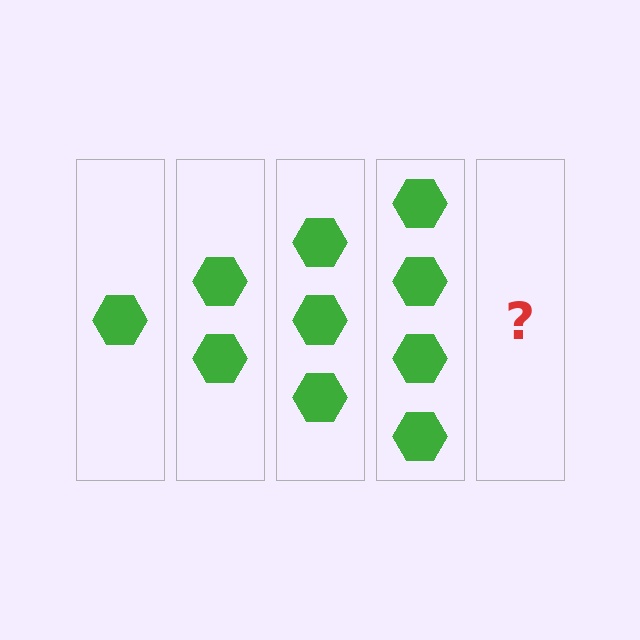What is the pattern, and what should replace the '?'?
The pattern is that each step adds one more hexagon. The '?' should be 5 hexagons.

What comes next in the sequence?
The next element should be 5 hexagons.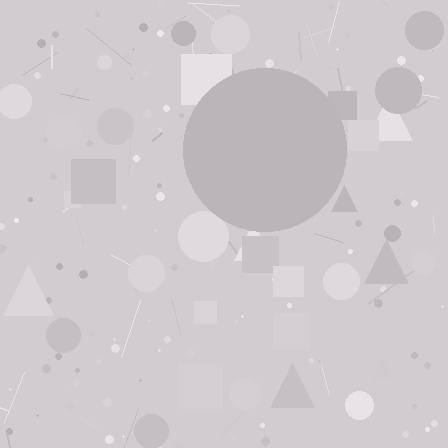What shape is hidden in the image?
A circle is hidden in the image.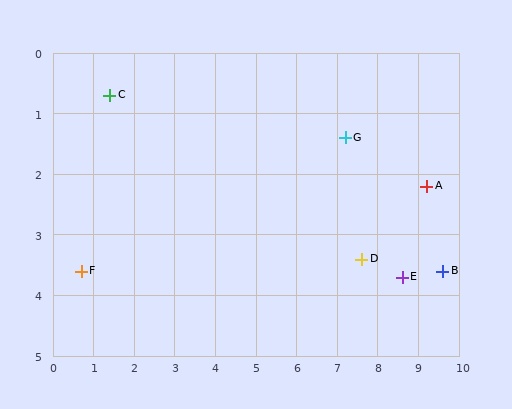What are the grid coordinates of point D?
Point D is at approximately (7.6, 3.4).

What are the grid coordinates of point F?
Point F is at approximately (0.7, 3.6).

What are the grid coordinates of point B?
Point B is at approximately (9.6, 3.6).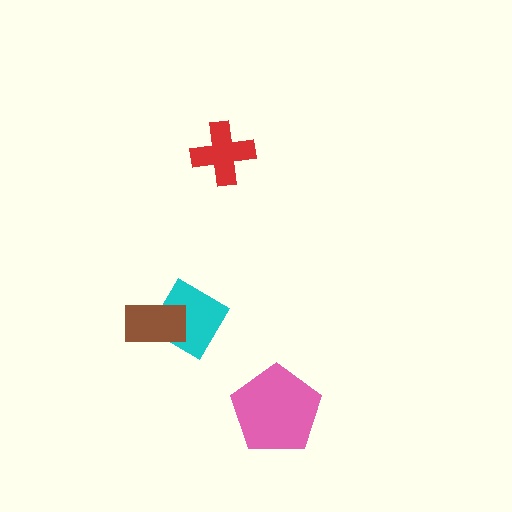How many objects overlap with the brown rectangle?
1 object overlaps with the brown rectangle.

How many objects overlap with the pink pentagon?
0 objects overlap with the pink pentagon.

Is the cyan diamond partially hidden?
Yes, it is partially covered by another shape.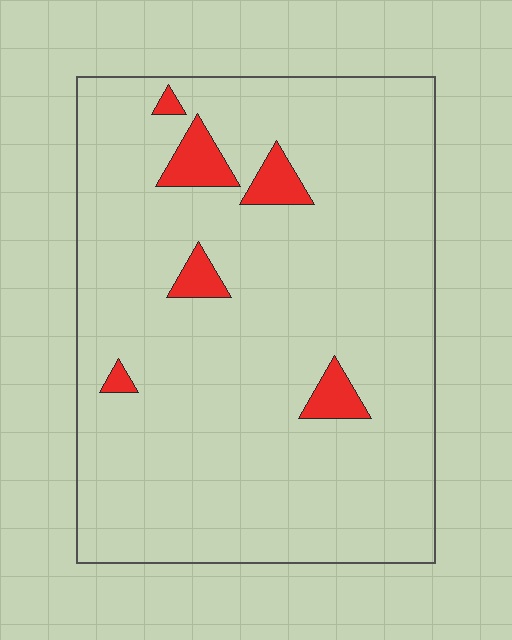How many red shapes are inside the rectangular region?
6.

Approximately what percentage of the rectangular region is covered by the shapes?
Approximately 5%.